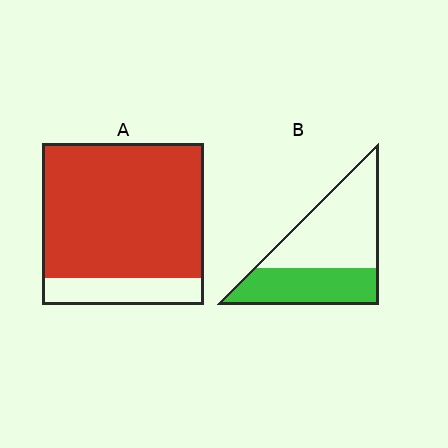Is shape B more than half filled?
No.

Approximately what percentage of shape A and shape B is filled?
A is approximately 85% and B is approximately 40%.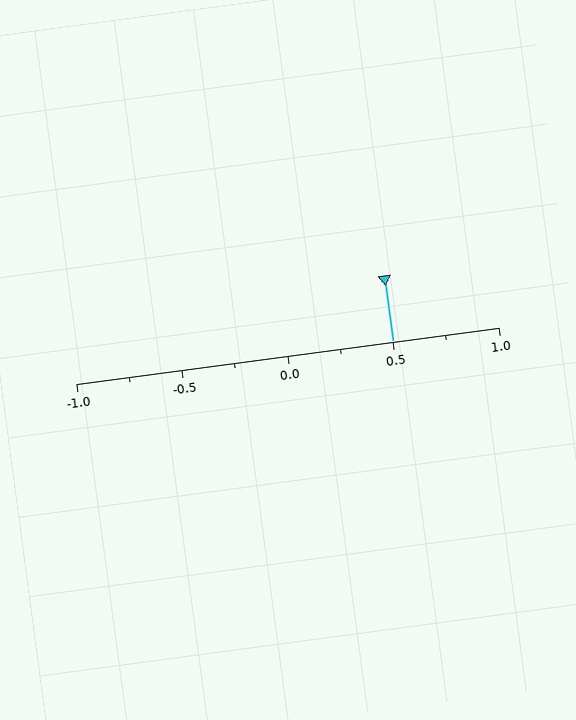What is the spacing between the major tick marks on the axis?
The major ticks are spaced 0.5 apart.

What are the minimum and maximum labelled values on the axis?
The axis runs from -1.0 to 1.0.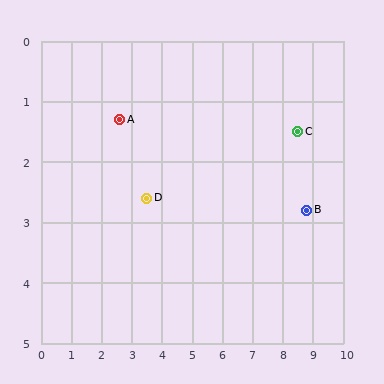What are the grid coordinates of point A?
Point A is at approximately (2.6, 1.3).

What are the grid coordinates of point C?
Point C is at approximately (8.5, 1.5).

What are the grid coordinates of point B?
Point B is at approximately (8.8, 2.8).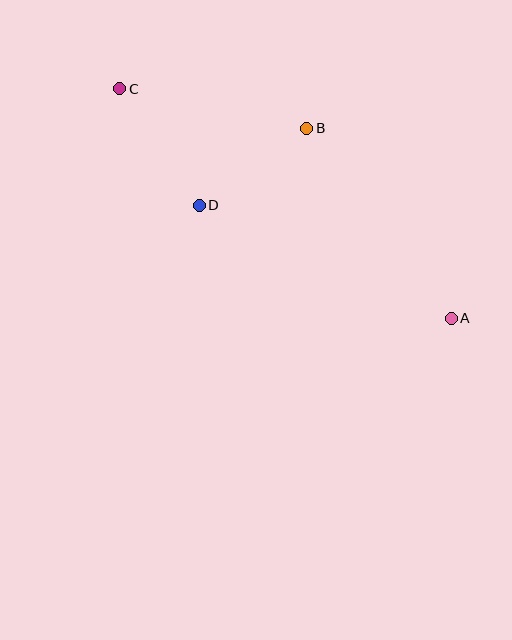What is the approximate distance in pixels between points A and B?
The distance between A and B is approximately 238 pixels.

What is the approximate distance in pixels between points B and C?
The distance between B and C is approximately 191 pixels.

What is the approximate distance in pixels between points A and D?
The distance between A and D is approximately 276 pixels.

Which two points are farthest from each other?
Points A and C are farthest from each other.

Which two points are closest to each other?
Points B and D are closest to each other.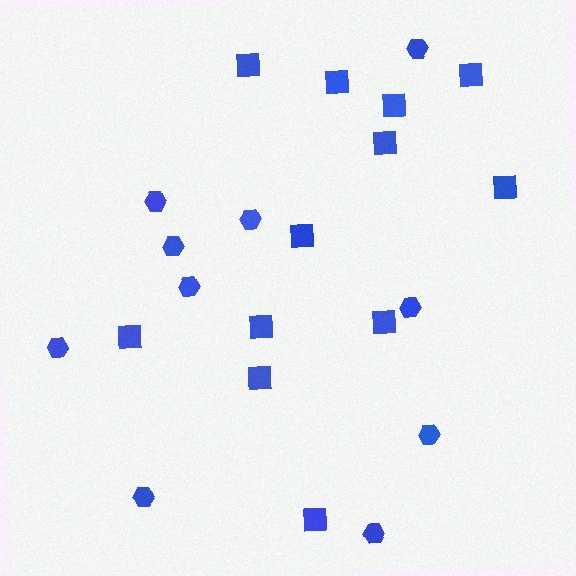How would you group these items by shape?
There are 2 groups: one group of hexagons (10) and one group of squares (12).